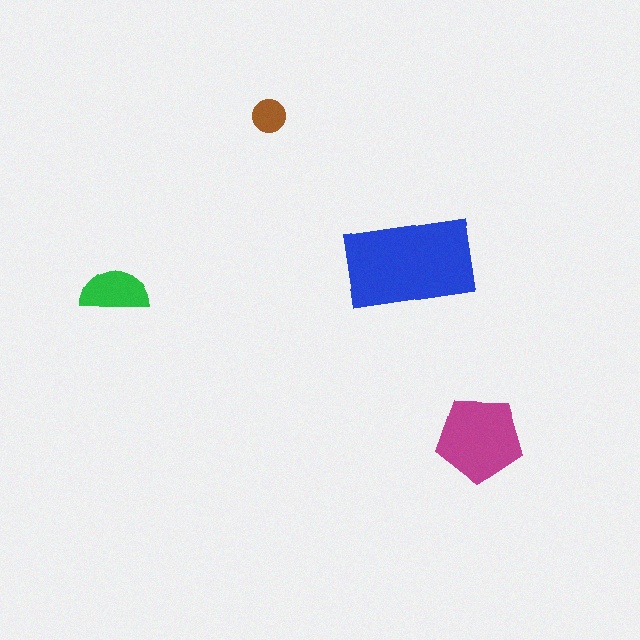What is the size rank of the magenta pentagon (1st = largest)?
2nd.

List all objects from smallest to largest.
The brown circle, the green semicircle, the magenta pentagon, the blue rectangle.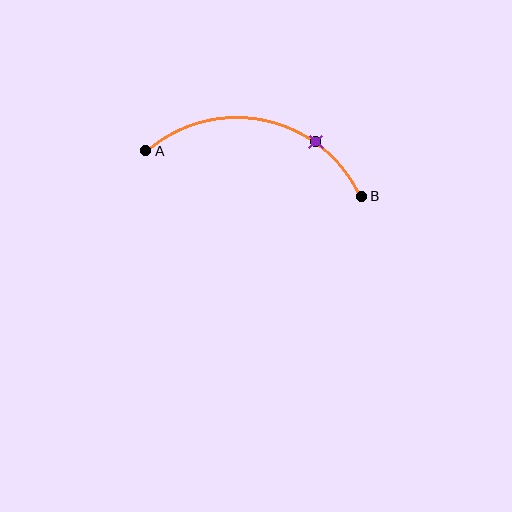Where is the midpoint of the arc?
The arc midpoint is the point on the curve farthest from the straight line joining A and B. It sits above that line.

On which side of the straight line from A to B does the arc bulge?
The arc bulges above the straight line connecting A and B.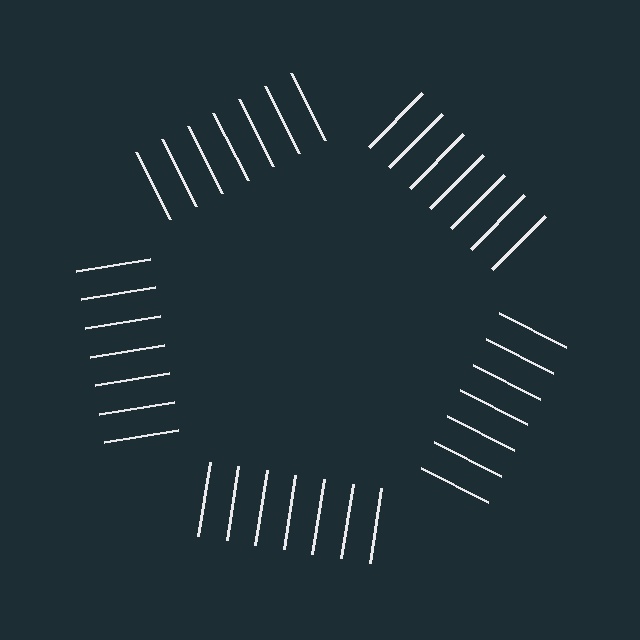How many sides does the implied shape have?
5 sides — the line-ends trace a pentagon.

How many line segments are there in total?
35 — 7 along each of the 5 edges.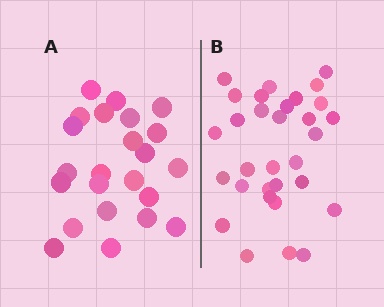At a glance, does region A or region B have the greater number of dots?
Region B (the right region) has more dots.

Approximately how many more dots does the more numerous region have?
Region B has roughly 8 or so more dots than region A.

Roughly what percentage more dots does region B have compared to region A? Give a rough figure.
About 35% more.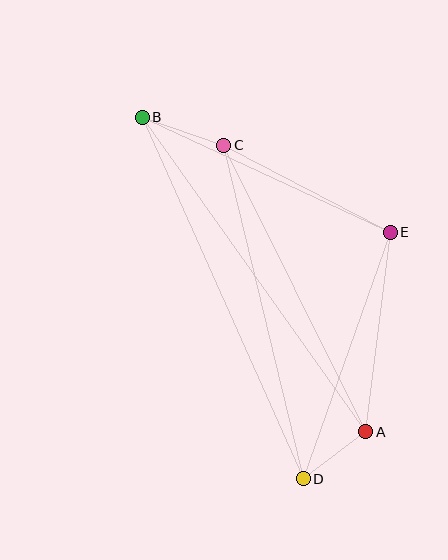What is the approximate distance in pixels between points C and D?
The distance between C and D is approximately 343 pixels.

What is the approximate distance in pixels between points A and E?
The distance between A and E is approximately 201 pixels.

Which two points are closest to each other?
Points A and D are closest to each other.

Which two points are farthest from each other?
Points B and D are farthest from each other.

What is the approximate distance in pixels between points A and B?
The distance between A and B is approximately 386 pixels.